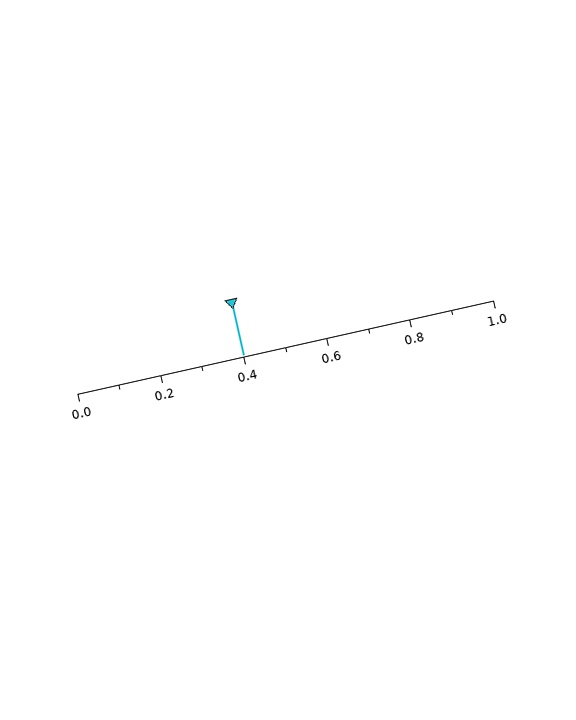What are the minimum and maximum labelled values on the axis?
The axis runs from 0.0 to 1.0.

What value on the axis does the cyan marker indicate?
The marker indicates approximately 0.4.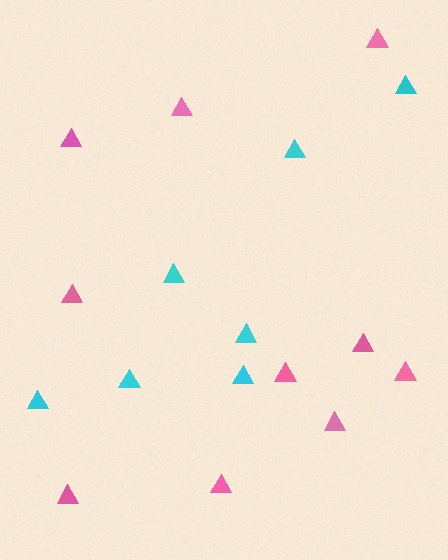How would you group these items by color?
There are 2 groups: one group of cyan triangles (7) and one group of pink triangles (10).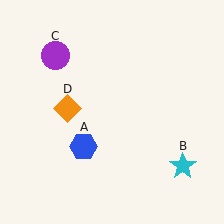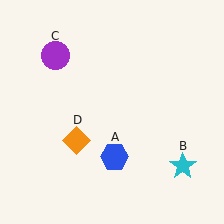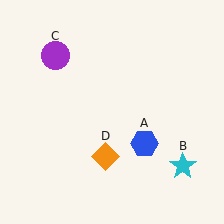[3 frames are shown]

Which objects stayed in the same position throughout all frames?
Cyan star (object B) and purple circle (object C) remained stationary.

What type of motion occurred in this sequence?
The blue hexagon (object A), orange diamond (object D) rotated counterclockwise around the center of the scene.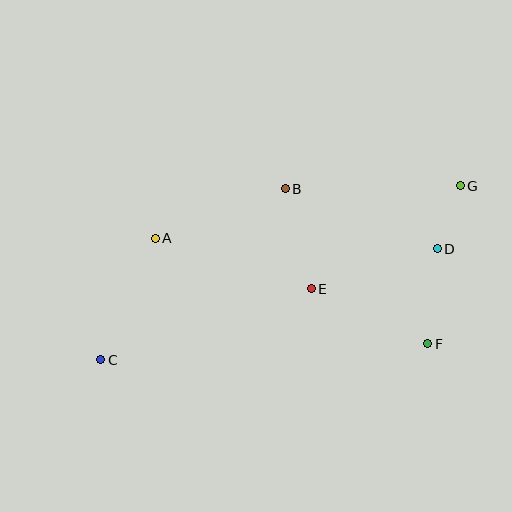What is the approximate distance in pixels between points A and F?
The distance between A and F is approximately 292 pixels.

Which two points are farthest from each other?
Points C and G are farthest from each other.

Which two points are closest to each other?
Points D and G are closest to each other.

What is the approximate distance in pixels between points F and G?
The distance between F and G is approximately 161 pixels.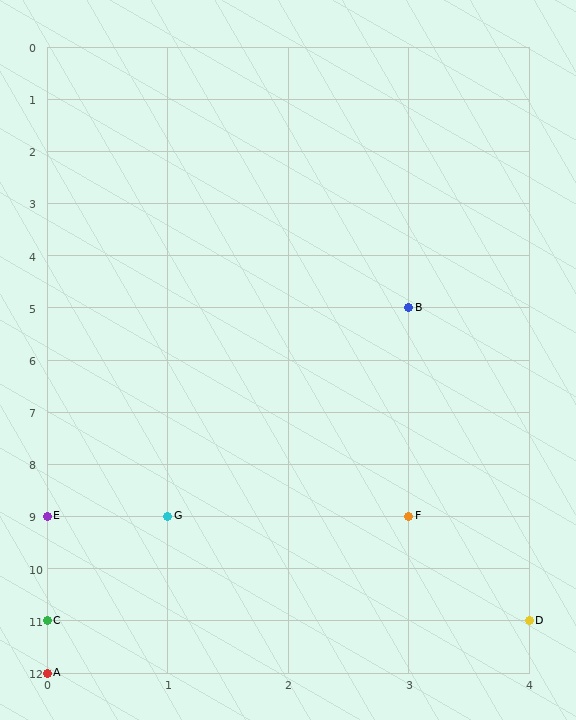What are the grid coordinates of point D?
Point D is at grid coordinates (4, 11).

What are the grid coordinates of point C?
Point C is at grid coordinates (0, 11).